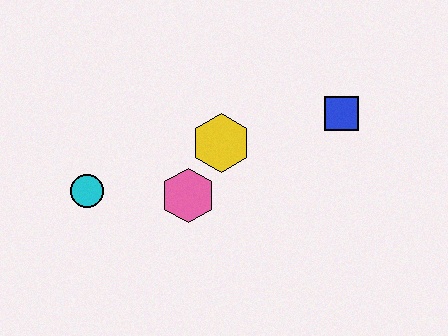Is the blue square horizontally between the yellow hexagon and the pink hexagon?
No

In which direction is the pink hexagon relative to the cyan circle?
The pink hexagon is to the right of the cyan circle.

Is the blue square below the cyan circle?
No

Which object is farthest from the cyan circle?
The blue square is farthest from the cyan circle.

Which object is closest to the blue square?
The yellow hexagon is closest to the blue square.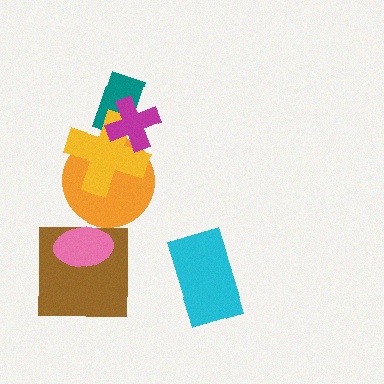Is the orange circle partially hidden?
Yes, it is partially covered by another shape.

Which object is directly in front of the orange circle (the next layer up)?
The yellow cross is directly in front of the orange circle.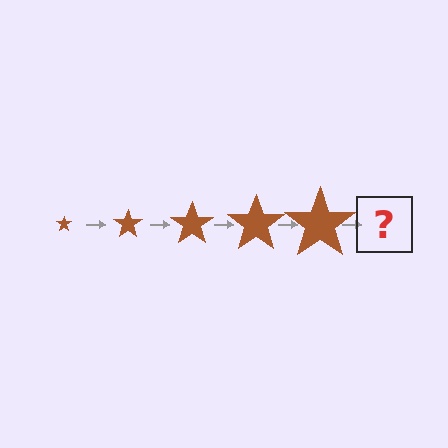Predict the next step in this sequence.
The next step is a brown star, larger than the previous one.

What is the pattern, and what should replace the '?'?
The pattern is that the star gets progressively larger each step. The '?' should be a brown star, larger than the previous one.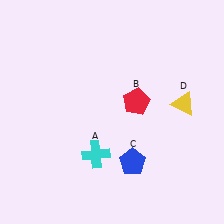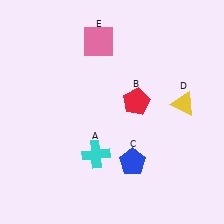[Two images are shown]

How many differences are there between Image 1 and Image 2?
There is 1 difference between the two images.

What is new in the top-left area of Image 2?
A pink square (E) was added in the top-left area of Image 2.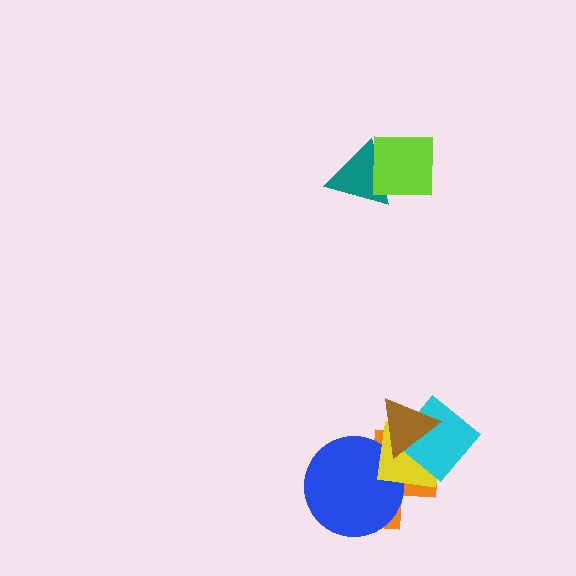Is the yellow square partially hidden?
Yes, it is partially covered by another shape.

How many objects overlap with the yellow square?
4 objects overlap with the yellow square.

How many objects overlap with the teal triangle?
1 object overlaps with the teal triangle.